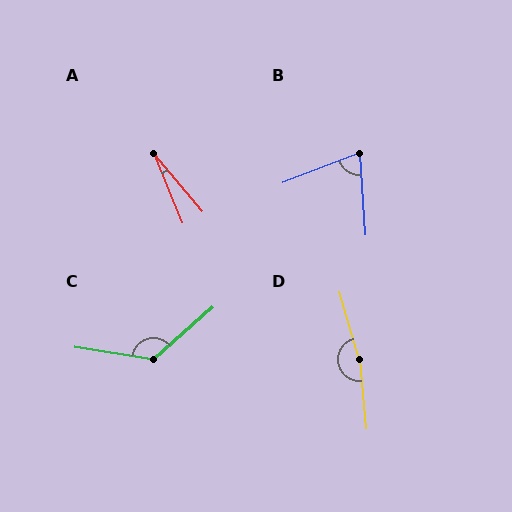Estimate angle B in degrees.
Approximately 73 degrees.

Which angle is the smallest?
A, at approximately 18 degrees.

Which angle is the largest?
D, at approximately 170 degrees.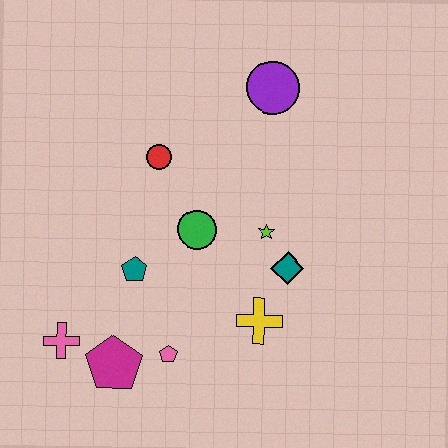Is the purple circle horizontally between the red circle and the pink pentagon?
No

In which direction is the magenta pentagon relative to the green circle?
The magenta pentagon is below the green circle.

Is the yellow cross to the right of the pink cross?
Yes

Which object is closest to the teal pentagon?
The green circle is closest to the teal pentagon.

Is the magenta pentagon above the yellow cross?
No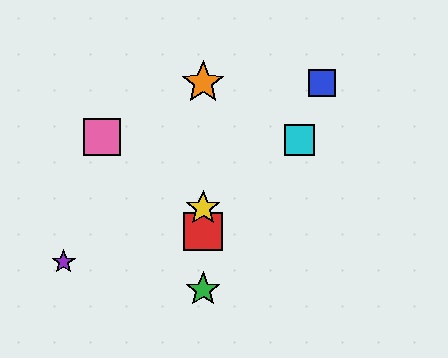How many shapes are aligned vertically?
4 shapes (the red square, the green star, the yellow star, the orange star) are aligned vertically.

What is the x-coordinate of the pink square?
The pink square is at x≈102.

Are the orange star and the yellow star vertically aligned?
Yes, both are at x≈203.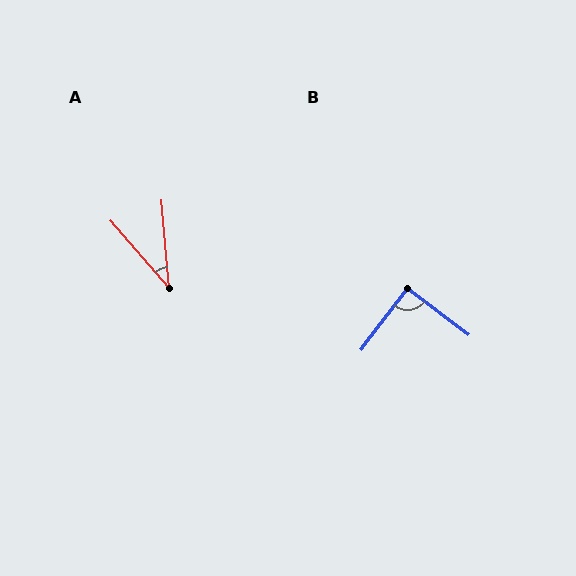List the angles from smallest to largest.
A (36°), B (90°).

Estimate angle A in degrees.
Approximately 36 degrees.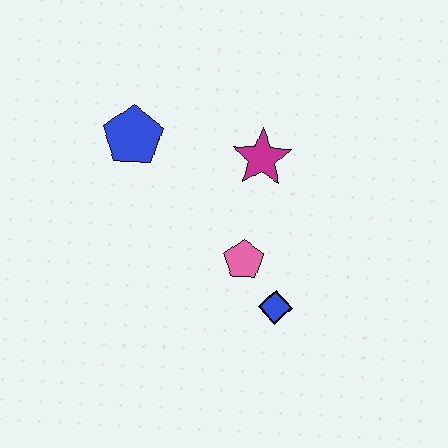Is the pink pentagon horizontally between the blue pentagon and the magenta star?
Yes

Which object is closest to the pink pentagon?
The blue diamond is closest to the pink pentagon.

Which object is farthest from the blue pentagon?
The blue diamond is farthest from the blue pentagon.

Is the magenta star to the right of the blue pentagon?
Yes